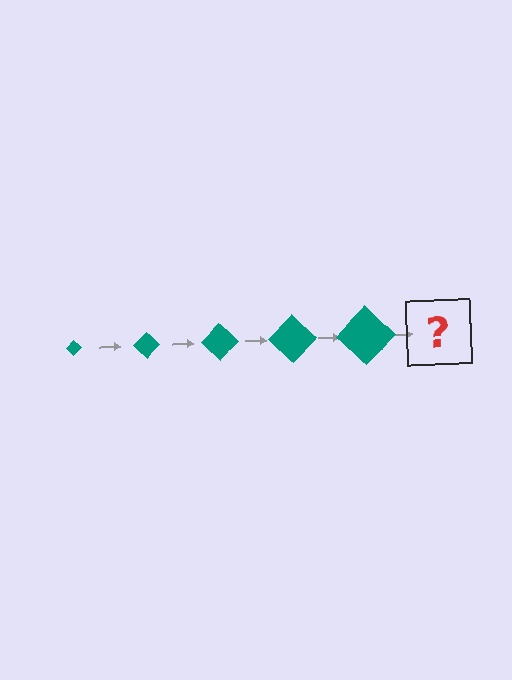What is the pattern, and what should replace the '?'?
The pattern is that the diamond gets progressively larger each step. The '?' should be a teal diamond, larger than the previous one.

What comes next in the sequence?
The next element should be a teal diamond, larger than the previous one.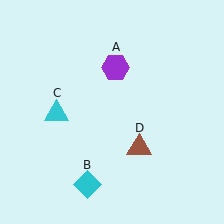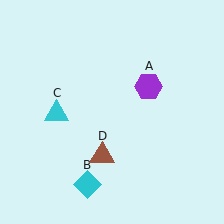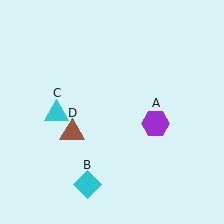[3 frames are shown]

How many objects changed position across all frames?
2 objects changed position: purple hexagon (object A), brown triangle (object D).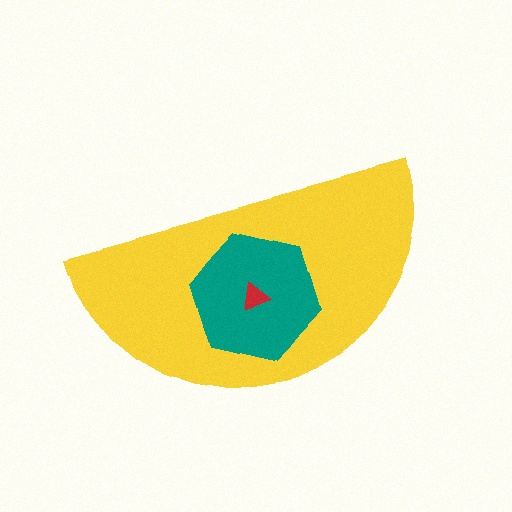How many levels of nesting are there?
3.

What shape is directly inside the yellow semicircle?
The teal hexagon.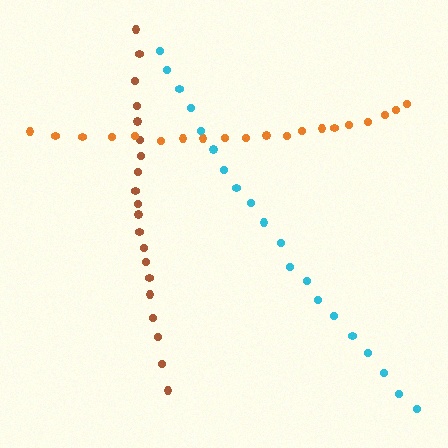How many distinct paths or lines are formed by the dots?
There are 3 distinct paths.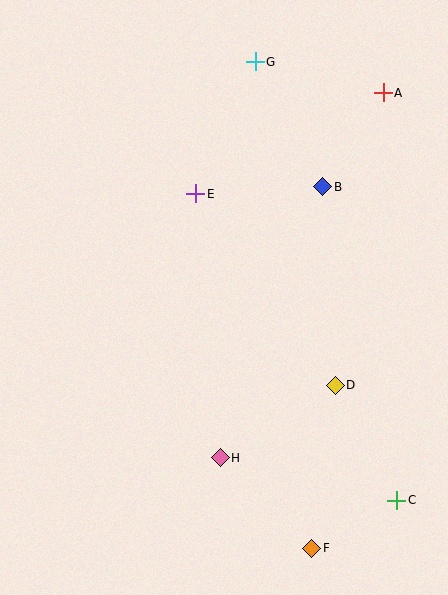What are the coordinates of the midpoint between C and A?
The midpoint between C and A is at (390, 297).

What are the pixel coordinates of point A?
Point A is at (383, 93).